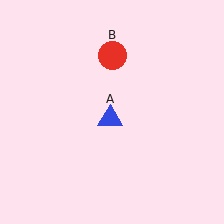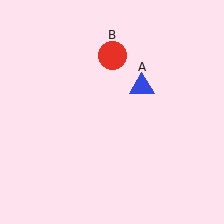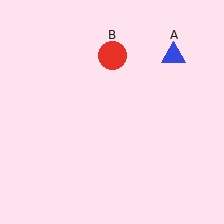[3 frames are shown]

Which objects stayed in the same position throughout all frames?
Red circle (object B) remained stationary.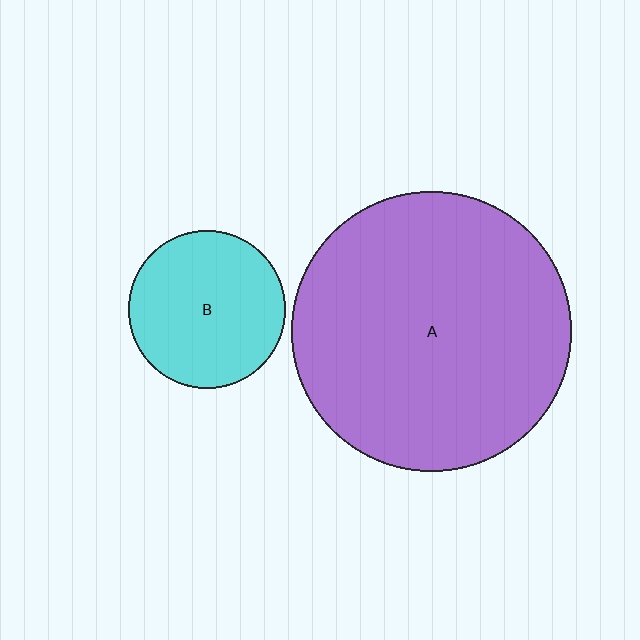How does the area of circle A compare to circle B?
Approximately 3.2 times.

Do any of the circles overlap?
No, none of the circles overlap.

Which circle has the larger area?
Circle A (purple).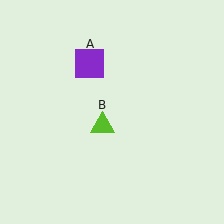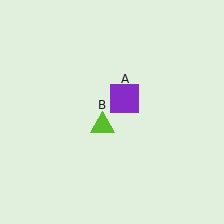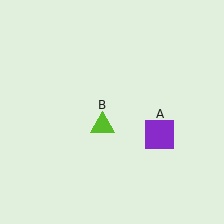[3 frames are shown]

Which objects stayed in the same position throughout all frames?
Lime triangle (object B) remained stationary.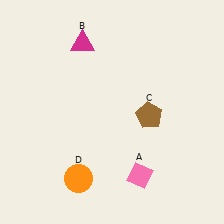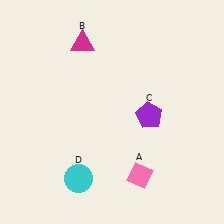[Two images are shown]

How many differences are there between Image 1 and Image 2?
There are 2 differences between the two images.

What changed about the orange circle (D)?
In Image 1, D is orange. In Image 2, it changed to cyan.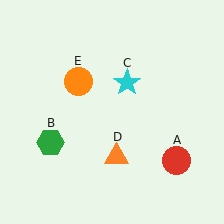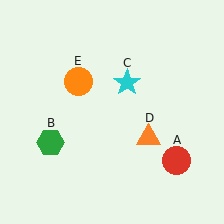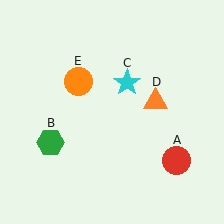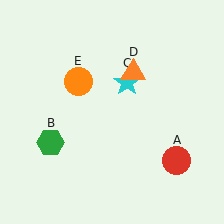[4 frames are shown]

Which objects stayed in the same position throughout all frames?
Red circle (object A) and green hexagon (object B) and cyan star (object C) and orange circle (object E) remained stationary.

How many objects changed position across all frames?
1 object changed position: orange triangle (object D).